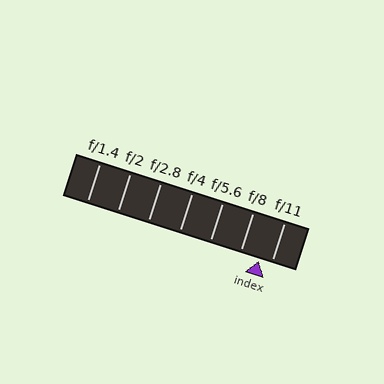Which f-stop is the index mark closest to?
The index mark is closest to f/11.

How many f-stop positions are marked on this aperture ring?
There are 7 f-stop positions marked.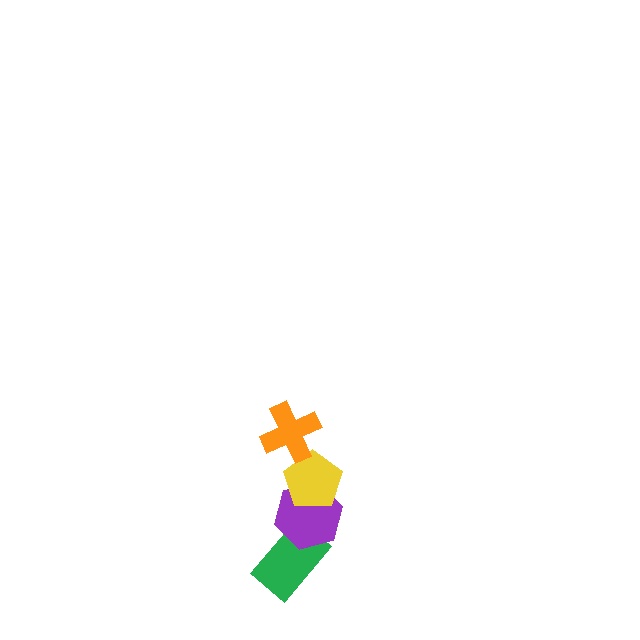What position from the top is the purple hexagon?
The purple hexagon is 3rd from the top.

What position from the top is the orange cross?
The orange cross is 1st from the top.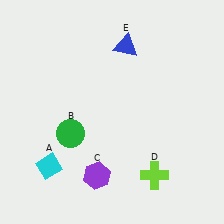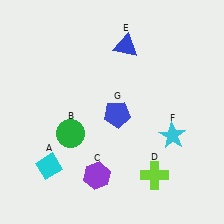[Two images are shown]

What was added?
A cyan star (F), a blue pentagon (G) were added in Image 2.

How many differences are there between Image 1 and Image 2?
There are 2 differences between the two images.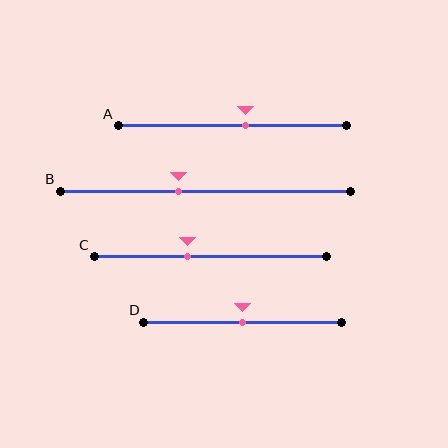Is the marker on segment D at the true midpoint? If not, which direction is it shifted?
Yes, the marker on segment D is at the true midpoint.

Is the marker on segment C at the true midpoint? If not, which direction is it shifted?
No, the marker on segment C is shifted to the left by about 10% of the segment length.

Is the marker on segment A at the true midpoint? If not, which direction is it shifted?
No, the marker on segment A is shifted to the right by about 6% of the segment length.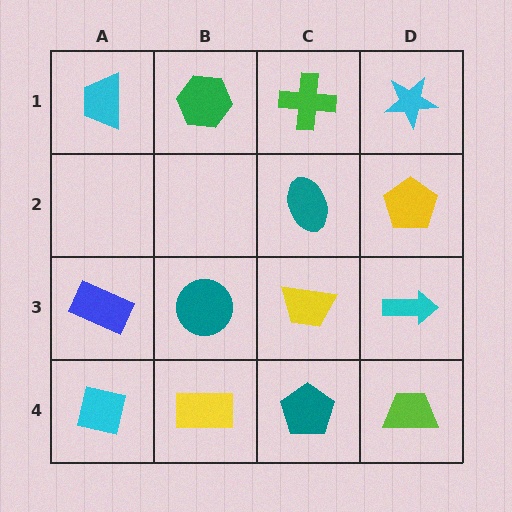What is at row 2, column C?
A teal ellipse.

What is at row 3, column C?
A yellow trapezoid.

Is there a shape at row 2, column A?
No, that cell is empty.